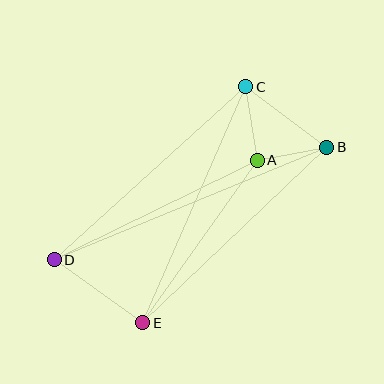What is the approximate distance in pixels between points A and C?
The distance between A and C is approximately 75 pixels.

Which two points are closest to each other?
Points A and B are closest to each other.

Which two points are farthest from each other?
Points B and D are farthest from each other.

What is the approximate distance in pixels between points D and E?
The distance between D and E is approximately 109 pixels.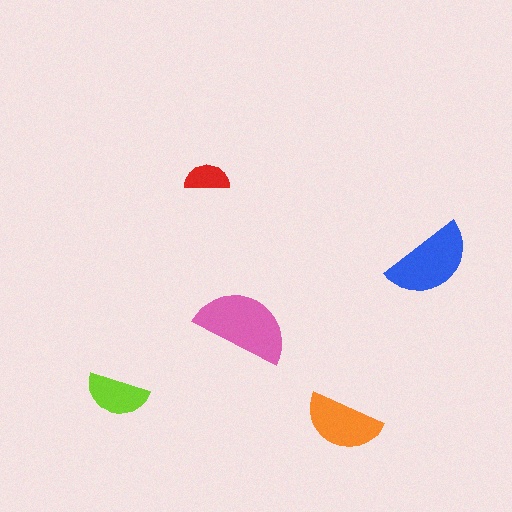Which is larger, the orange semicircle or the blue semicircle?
The blue one.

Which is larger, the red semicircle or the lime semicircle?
The lime one.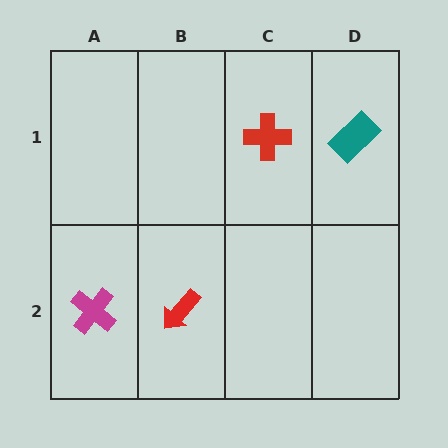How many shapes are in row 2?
2 shapes.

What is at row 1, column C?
A red cross.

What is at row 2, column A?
A magenta cross.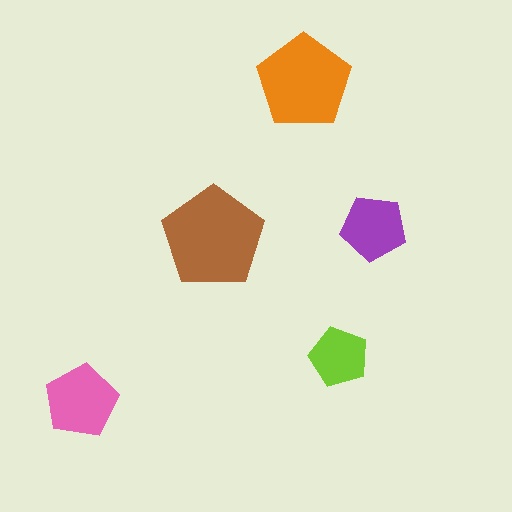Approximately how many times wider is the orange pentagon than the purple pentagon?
About 1.5 times wider.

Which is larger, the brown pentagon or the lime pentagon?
The brown one.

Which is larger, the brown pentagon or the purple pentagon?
The brown one.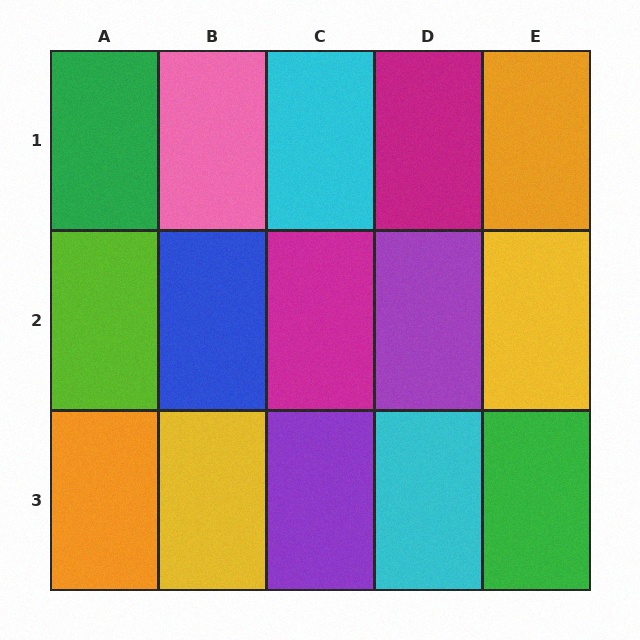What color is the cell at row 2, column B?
Blue.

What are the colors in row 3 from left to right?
Orange, yellow, purple, cyan, green.